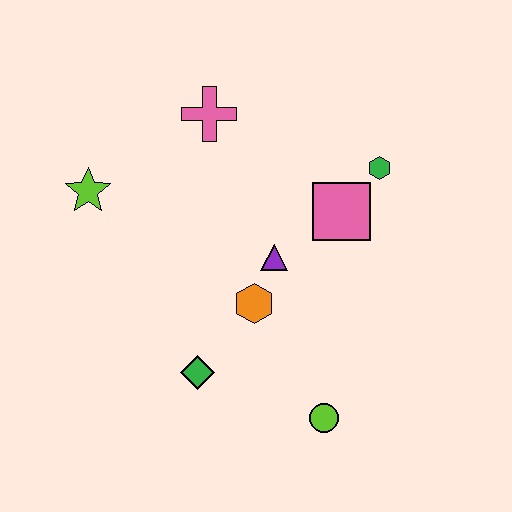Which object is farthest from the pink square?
The lime star is farthest from the pink square.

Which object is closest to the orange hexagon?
The purple triangle is closest to the orange hexagon.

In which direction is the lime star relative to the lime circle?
The lime star is to the left of the lime circle.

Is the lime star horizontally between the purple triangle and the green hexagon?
No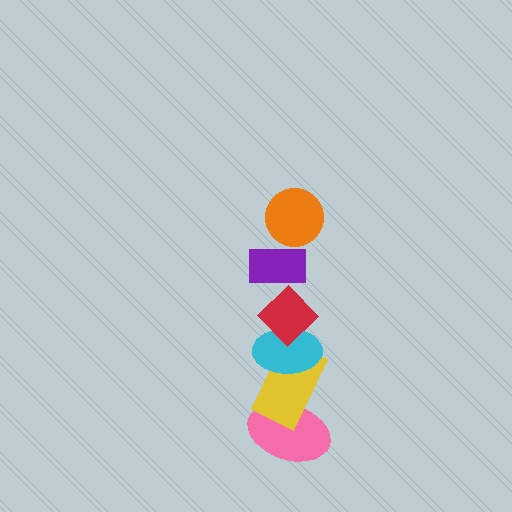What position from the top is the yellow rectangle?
The yellow rectangle is 5th from the top.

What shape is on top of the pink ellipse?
The yellow rectangle is on top of the pink ellipse.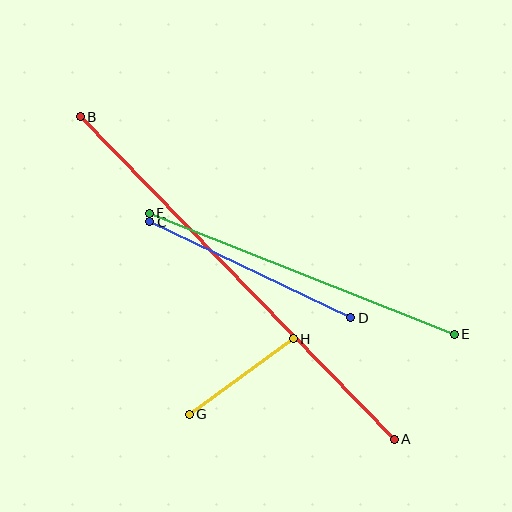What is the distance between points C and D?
The distance is approximately 223 pixels.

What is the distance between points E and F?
The distance is approximately 328 pixels.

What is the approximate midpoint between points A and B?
The midpoint is at approximately (237, 278) pixels.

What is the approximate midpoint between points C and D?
The midpoint is at approximately (250, 270) pixels.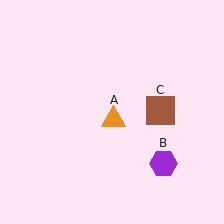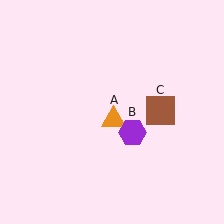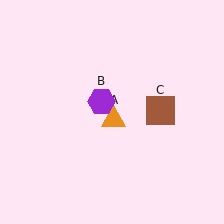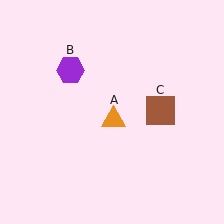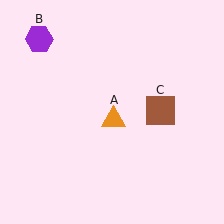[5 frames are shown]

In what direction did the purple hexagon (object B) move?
The purple hexagon (object B) moved up and to the left.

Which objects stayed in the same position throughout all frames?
Orange triangle (object A) and brown square (object C) remained stationary.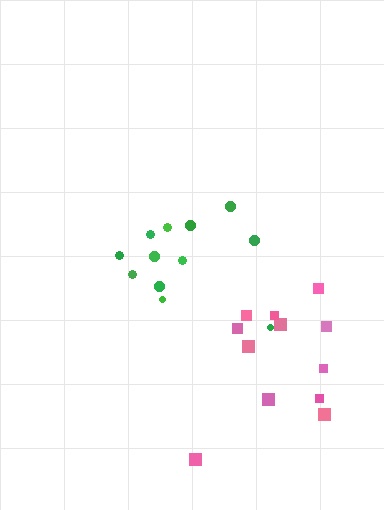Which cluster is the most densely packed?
Pink.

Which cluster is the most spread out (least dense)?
Green.